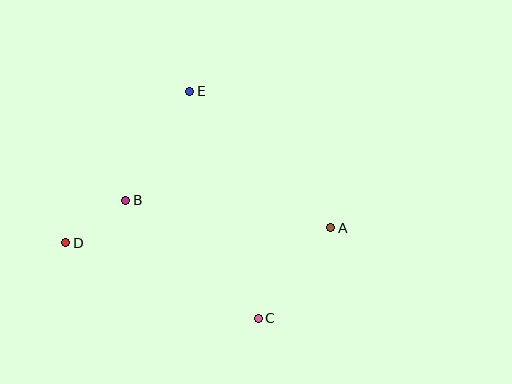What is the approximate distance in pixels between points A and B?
The distance between A and B is approximately 207 pixels.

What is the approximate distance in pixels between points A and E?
The distance between A and E is approximately 196 pixels.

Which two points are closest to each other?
Points B and D are closest to each other.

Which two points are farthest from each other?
Points A and D are farthest from each other.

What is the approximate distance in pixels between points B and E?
The distance between B and E is approximately 126 pixels.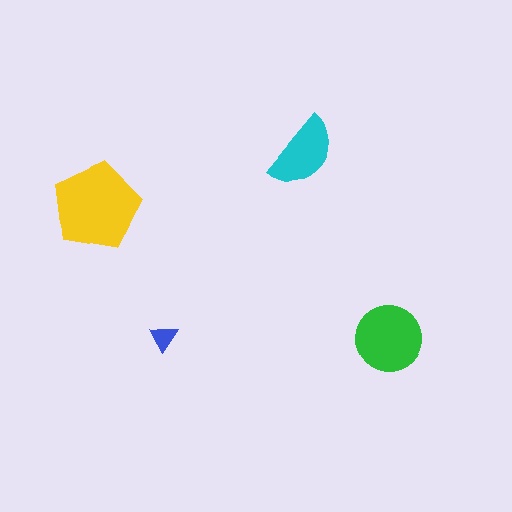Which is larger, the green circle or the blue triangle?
The green circle.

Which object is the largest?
The yellow pentagon.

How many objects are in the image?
There are 4 objects in the image.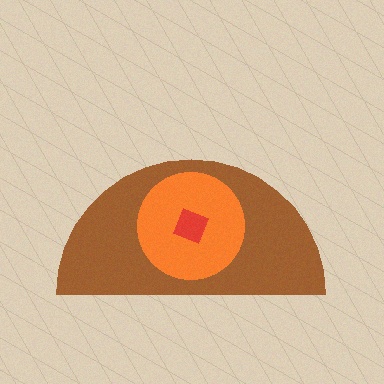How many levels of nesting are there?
3.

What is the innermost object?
The red square.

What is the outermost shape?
The brown semicircle.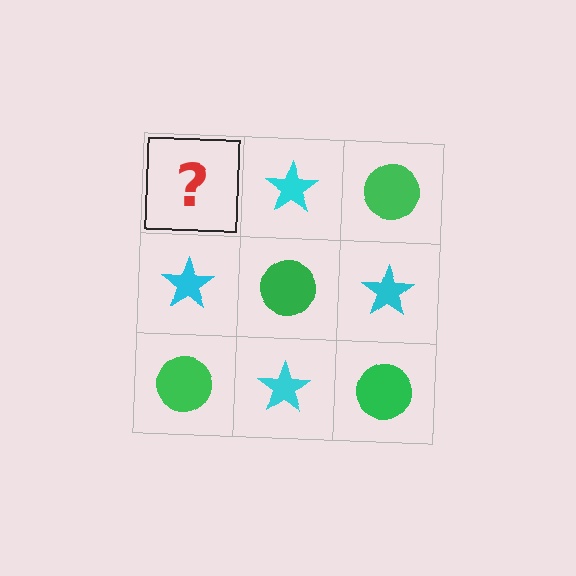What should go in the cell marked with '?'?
The missing cell should contain a green circle.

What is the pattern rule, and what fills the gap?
The rule is that it alternates green circle and cyan star in a checkerboard pattern. The gap should be filled with a green circle.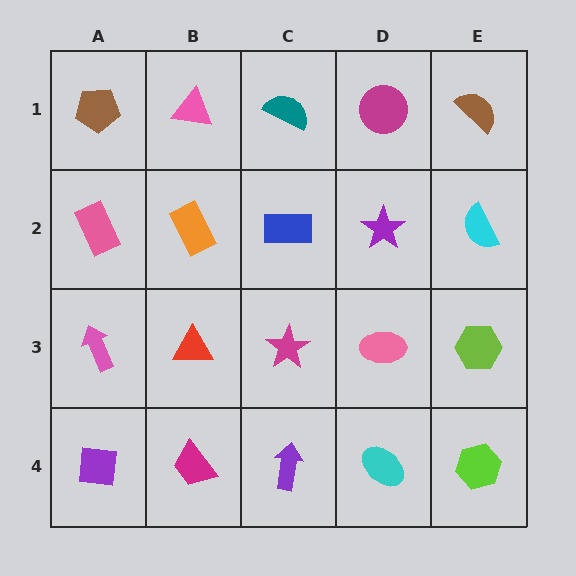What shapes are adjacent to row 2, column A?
A brown pentagon (row 1, column A), a pink arrow (row 3, column A), an orange rectangle (row 2, column B).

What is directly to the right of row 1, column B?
A teal semicircle.